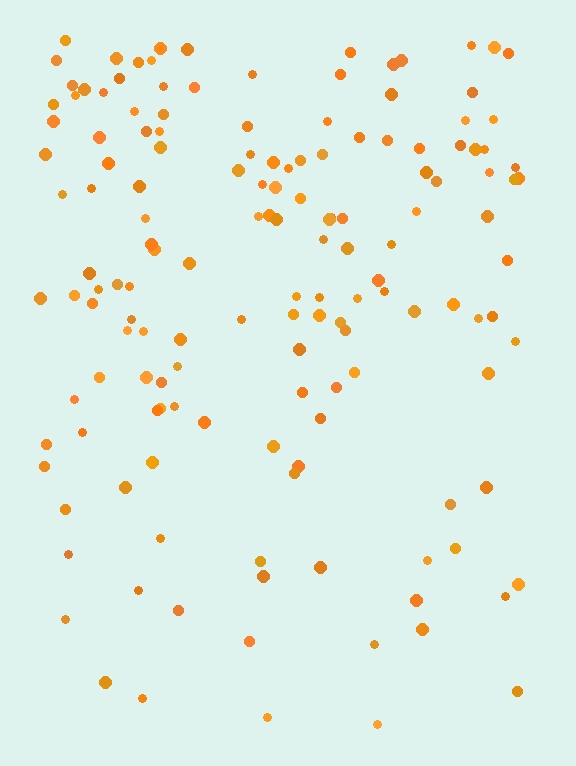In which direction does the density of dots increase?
From bottom to top, with the top side densest.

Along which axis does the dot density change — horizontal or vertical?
Vertical.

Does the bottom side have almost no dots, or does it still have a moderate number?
Still a moderate number, just noticeably fewer than the top.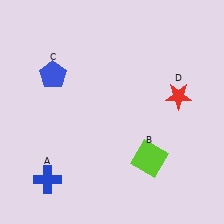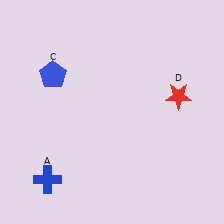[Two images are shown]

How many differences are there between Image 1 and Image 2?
There is 1 difference between the two images.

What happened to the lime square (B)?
The lime square (B) was removed in Image 2. It was in the bottom-right area of Image 1.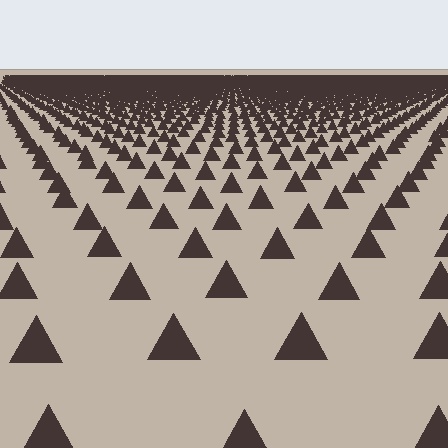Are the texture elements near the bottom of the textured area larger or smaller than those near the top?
Larger. Near the bottom, elements are closer to the viewer and appear at a bigger on-screen size.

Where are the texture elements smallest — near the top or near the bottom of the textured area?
Near the top.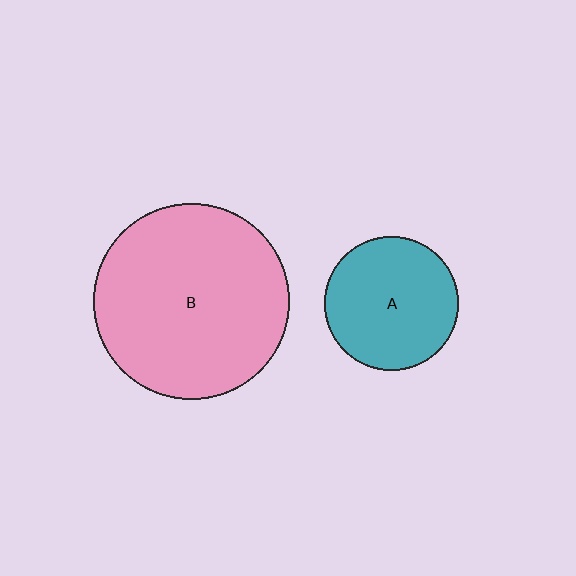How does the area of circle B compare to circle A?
Approximately 2.1 times.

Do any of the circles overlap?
No, none of the circles overlap.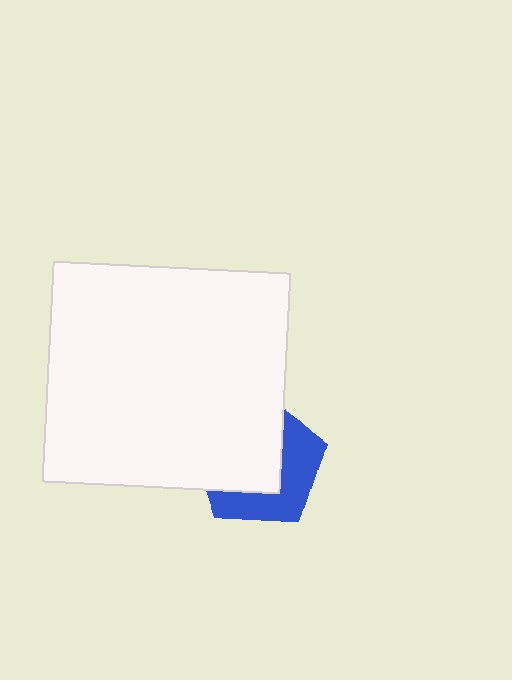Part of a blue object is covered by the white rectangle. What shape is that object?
It is a pentagon.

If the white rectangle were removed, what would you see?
You would see the complete blue pentagon.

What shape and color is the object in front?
The object in front is a white rectangle.